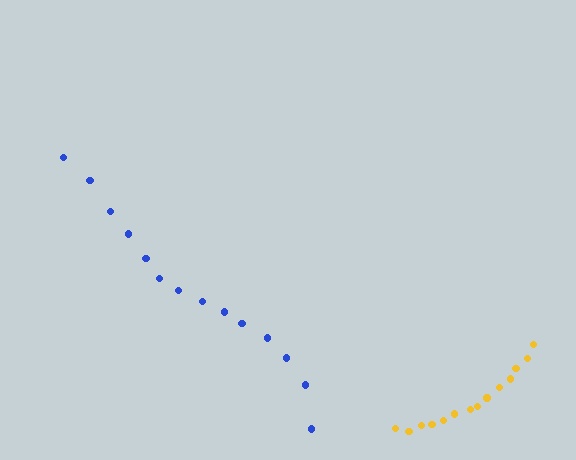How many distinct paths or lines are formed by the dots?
There are 2 distinct paths.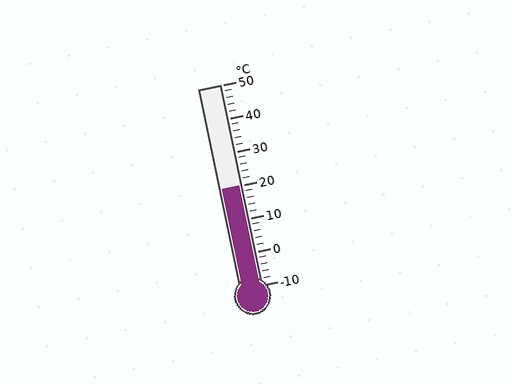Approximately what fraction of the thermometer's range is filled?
The thermometer is filled to approximately 50% of its range.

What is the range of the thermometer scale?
The thermometer scale ranges from -10°C to 50°C.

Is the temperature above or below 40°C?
The temperature is below 40°C.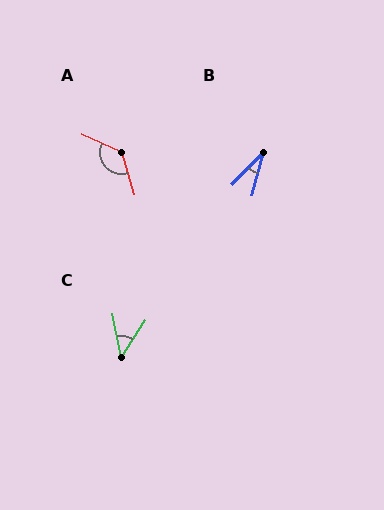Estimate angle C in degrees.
Approximately 44 degrees.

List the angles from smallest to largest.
B (29°), C (44°), A (132°).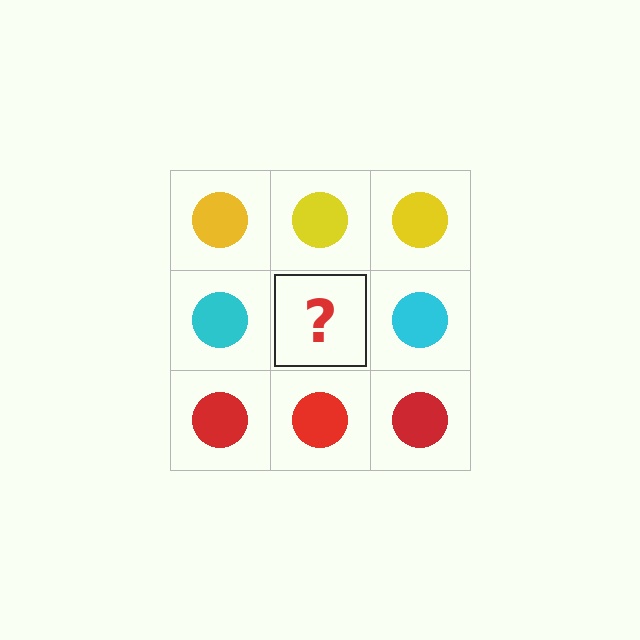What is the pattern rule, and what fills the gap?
The rule is that each row has a consistent color. The gap should be filled with a cyan circle.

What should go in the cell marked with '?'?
The missing cell should contain a cyan circle.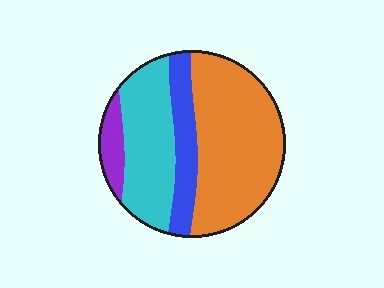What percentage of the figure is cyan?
Cyan covers about 30% of the figure.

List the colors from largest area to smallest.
From largest to smallest: orange, cyan, blue, purple.